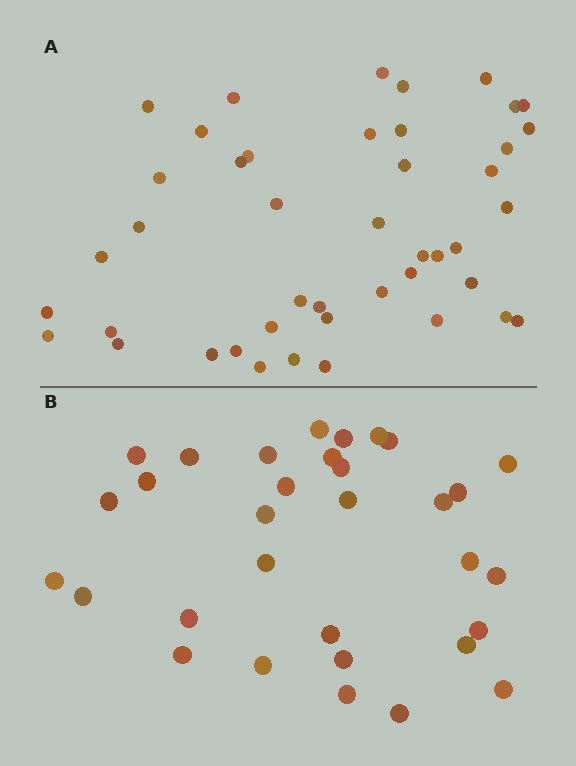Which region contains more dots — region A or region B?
Region A (the top region) has more dots.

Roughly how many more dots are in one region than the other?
Region A has roughly 12 or so more dots than region B.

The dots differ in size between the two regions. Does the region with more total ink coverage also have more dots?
No. Region B has more total ink coverage because its dots are larger, but region A actually contains more individual dots. Total area can be misleading — the number of items is what matters here.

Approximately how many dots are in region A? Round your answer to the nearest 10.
About 40 dots. (The exact count is 44, which rounds to 40.)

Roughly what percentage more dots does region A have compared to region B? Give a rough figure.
About 40% more.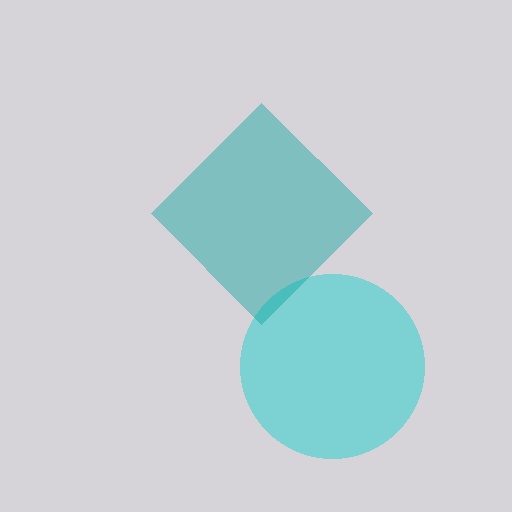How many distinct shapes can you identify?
There are 2 distinct shapes: a cyan circle, a teal diamond.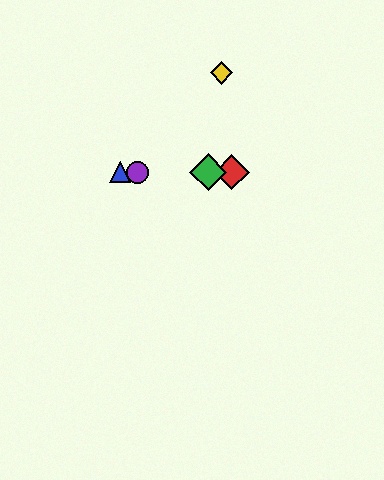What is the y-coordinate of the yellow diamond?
The yellow diamond is at y≈73.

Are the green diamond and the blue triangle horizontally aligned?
Yes, both are at y≈172.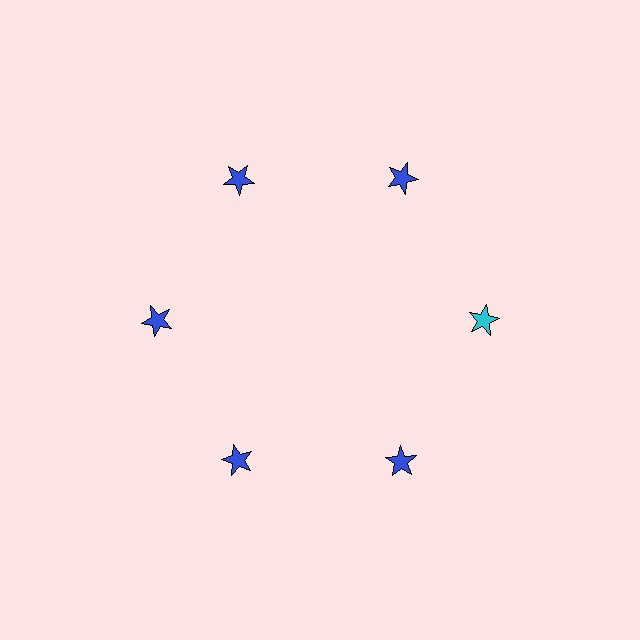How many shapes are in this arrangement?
There are 6 shapes arranged in a ring pattern.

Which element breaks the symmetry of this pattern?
The cyan star at roughly the 3 o'clock position breaks the symmetry. All other shapes are blue stars.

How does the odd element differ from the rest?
It has a different color: cyan instead of blue.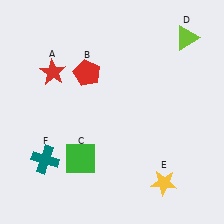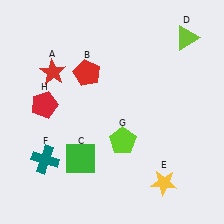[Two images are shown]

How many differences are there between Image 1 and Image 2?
There are 2 differences between the two images.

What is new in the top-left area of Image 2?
A red pentagon (H) was added in the top-left area of Image 2.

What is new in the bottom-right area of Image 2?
A lime pentagon (G) was added in the bottom-right area of Image 2.